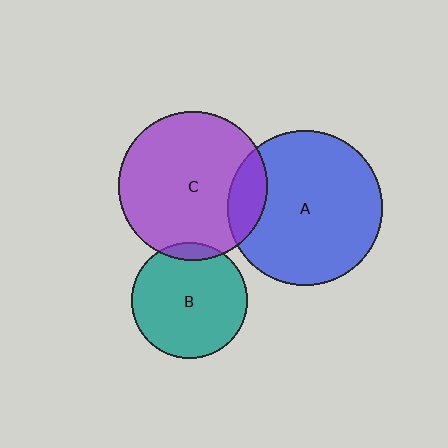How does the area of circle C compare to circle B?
Approximately 1.7 times.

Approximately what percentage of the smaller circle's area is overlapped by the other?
Approximately 15%.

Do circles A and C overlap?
Yes.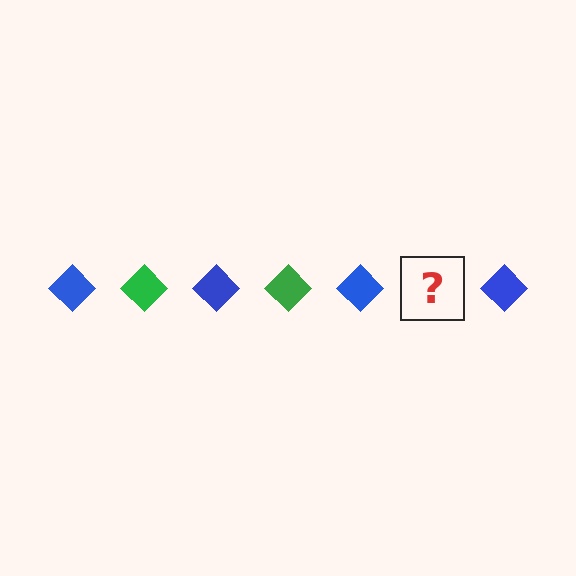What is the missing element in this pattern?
The missing element is a green diamond.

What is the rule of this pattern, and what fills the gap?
The rule is that the pattern cycles through blue, green diamonds. The gap should be filled with a green diamond.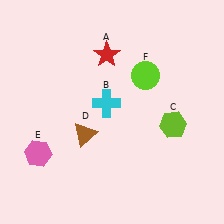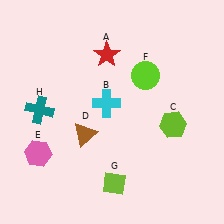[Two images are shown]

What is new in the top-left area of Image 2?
A teal cross (H) was added in the top-left area of Image 2.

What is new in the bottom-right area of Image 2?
A lime diamond (G) was added in the bottom-right area of Image 2.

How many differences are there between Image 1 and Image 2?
There are 2 differences between the two images.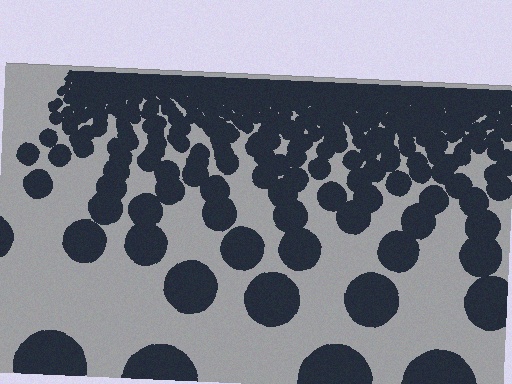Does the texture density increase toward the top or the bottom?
Density increases toward the top.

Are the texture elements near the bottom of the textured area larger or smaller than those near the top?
Larger. Near the bottom, elements are closer to the viewer and appear at a bigger on-screen size.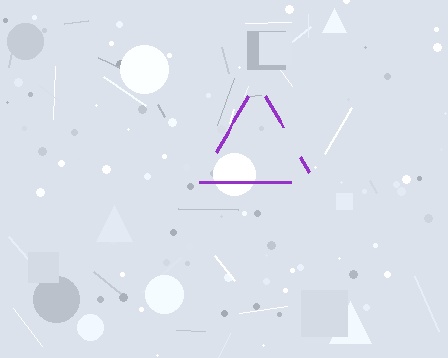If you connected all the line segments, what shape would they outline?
They would outline a triangle.